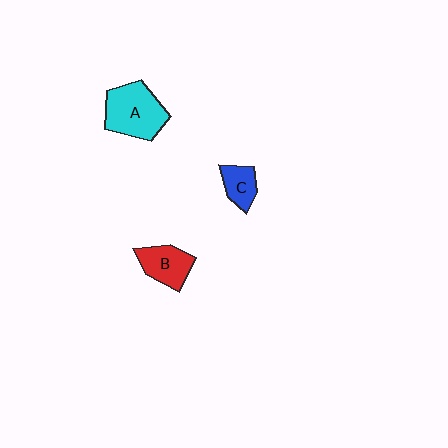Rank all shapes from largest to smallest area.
From largest to smallest: A (cyan), B (red), C (blue).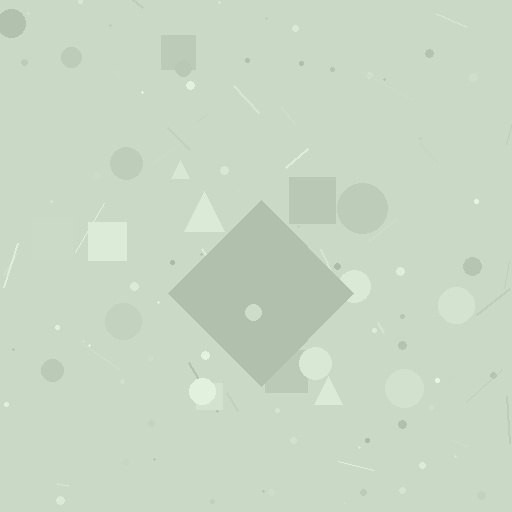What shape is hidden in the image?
A diamond is hidden in the image.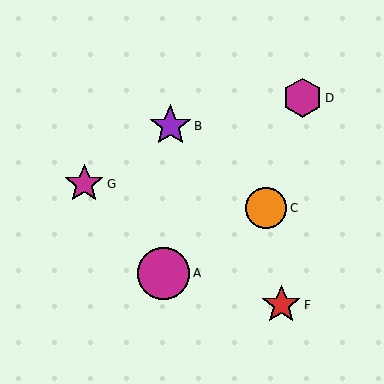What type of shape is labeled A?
Shape A is a magenta circle.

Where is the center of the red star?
The center of the red star is at (281, 305).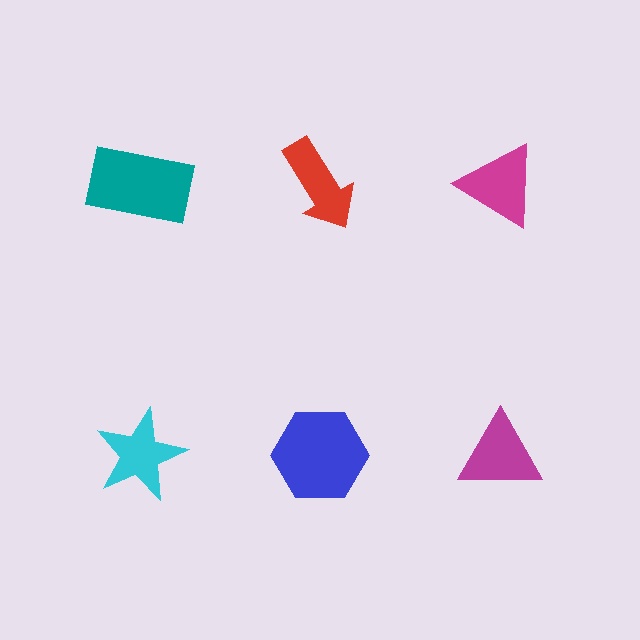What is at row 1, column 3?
A magenta triangle.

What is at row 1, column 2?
A red arrow.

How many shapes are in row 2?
3 shapes.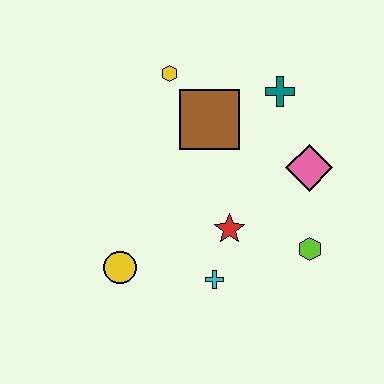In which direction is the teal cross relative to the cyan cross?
The teal cross is above the cyan cross.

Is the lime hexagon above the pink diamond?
No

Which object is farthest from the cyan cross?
The yellow hexagon is farthest from the cyan cross.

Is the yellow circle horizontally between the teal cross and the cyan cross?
No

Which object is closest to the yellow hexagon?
The brown square is closest to the yellow hexagon.